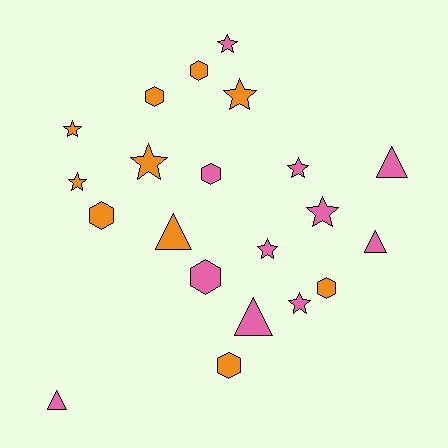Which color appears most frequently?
Pink, with 11 objects.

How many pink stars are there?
There are 5 pink stars.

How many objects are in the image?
There are 21 objects.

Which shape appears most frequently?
Star, with 9 objects.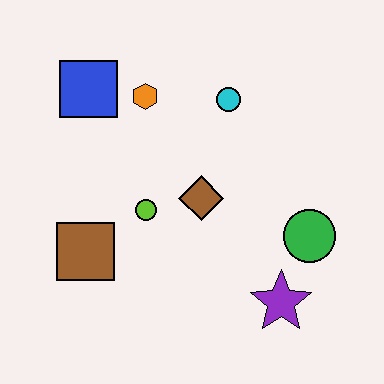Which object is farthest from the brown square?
The green circle is farthest from the brown square.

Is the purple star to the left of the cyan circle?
No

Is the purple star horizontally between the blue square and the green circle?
Yes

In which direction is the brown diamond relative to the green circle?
The brown diamond is to the left of the green circle.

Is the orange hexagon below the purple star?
No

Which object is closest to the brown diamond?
The lime circle is closest to the brown diamond.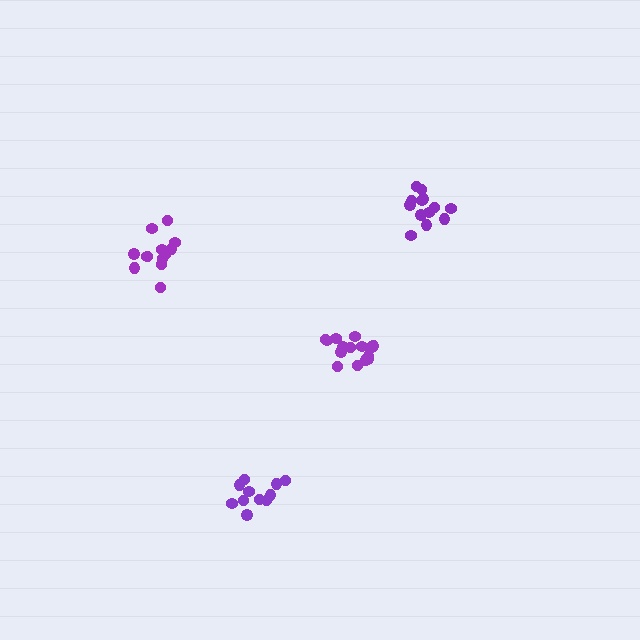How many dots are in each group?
Group 1: 11 dots, Group 2: 13 dots, Group 3: 15 dots, Group 4: 13 dots (52 total).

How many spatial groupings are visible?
There are 4 spatial groupings.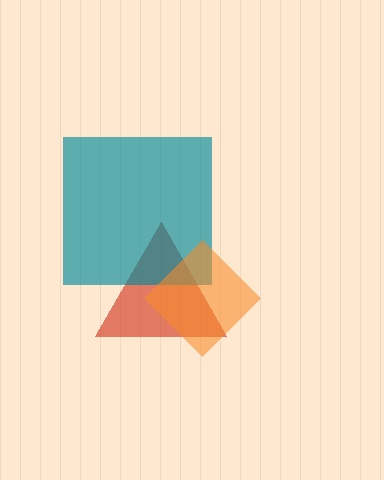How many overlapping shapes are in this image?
There are 3 overlapping shapes in the image.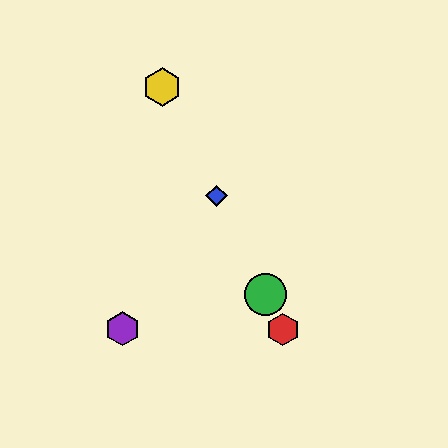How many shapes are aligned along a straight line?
4 shapes (the red hexagon, the blue diamond, the green circle, the yellow hexagon) are aligned along a straight line.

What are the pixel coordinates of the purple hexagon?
The purple hexagon is at (122, 329).